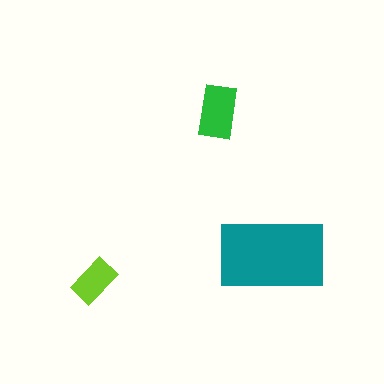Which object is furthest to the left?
The lime rectangle is leftmost.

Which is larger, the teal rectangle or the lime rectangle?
The teal one.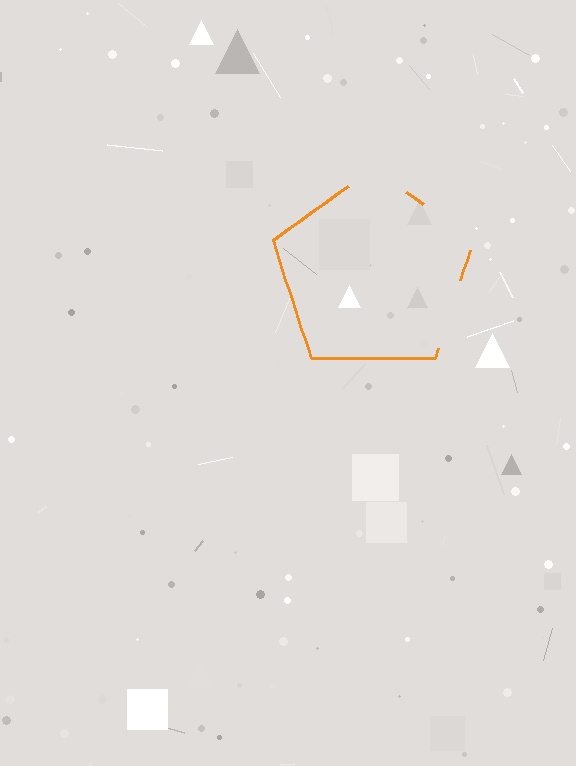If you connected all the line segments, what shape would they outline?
They would outline a pentagon.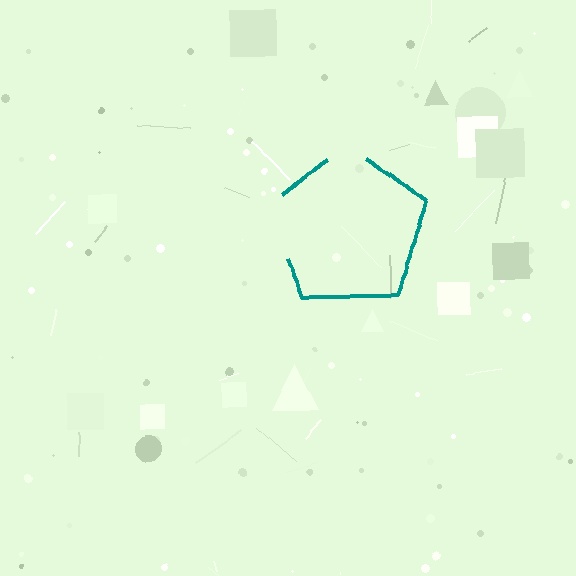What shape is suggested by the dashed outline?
The dashed outline suggests a pentagon.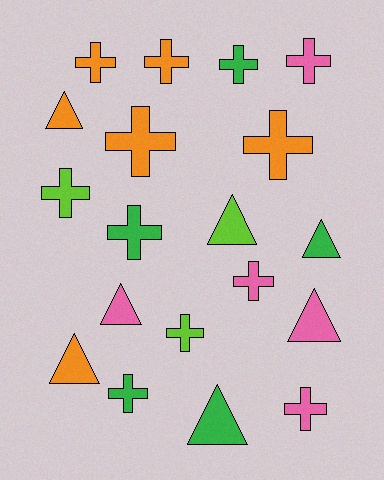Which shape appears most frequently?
Cross, with 12 objects.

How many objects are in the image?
There are 19 objects.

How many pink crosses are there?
There are 3 pink crosses.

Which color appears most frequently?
Orange, with 6 objects.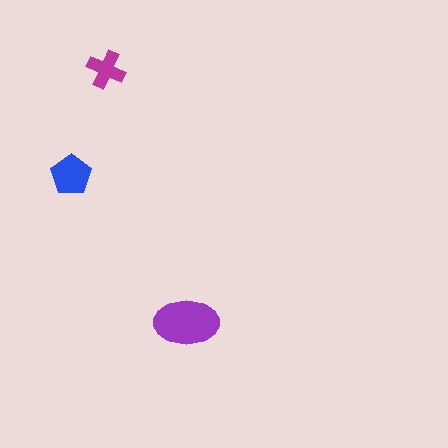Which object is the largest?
The purple ellipse.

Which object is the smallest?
The magenta cross.